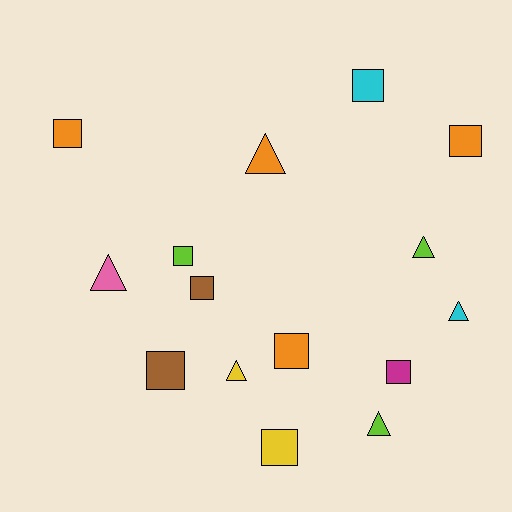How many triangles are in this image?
There are 6 triangles.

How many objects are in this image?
There are 15 objects.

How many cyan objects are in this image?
There are 2 cyan objects.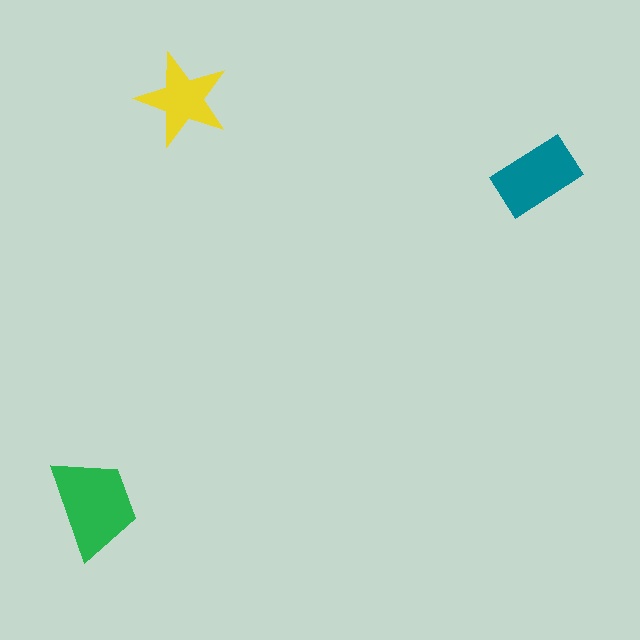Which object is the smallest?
The yellow star.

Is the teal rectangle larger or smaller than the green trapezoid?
Smaller.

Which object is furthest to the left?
The green trapezoid is leftmost.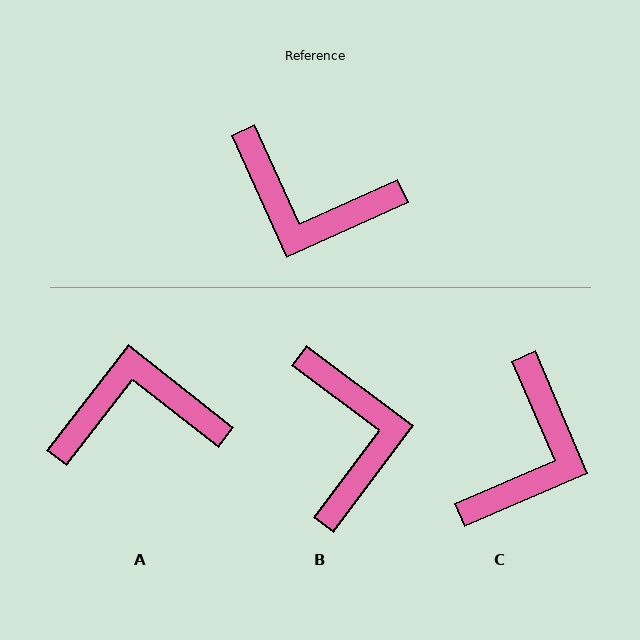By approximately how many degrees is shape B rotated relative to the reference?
Approximately 119 degrees counter-clockwise.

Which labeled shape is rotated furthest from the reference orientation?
A, about 152 degrees away.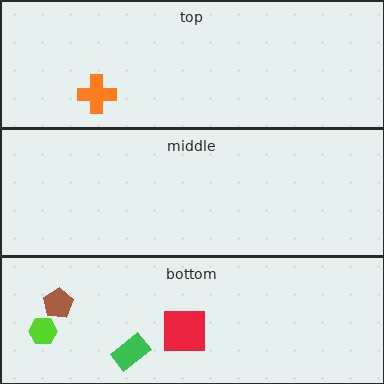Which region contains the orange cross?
The top region.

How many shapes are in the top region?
1.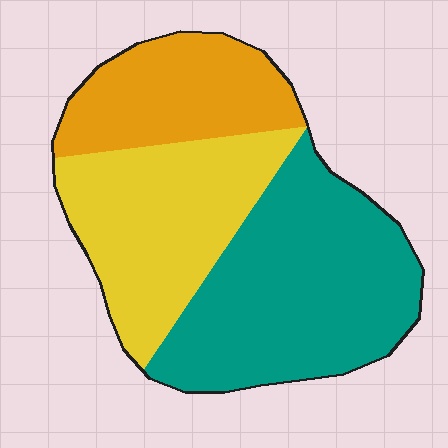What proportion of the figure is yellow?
Yellow takes up about one third (1/3) of the figure.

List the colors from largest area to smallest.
From largest to smallest: teal, yellow, orange.